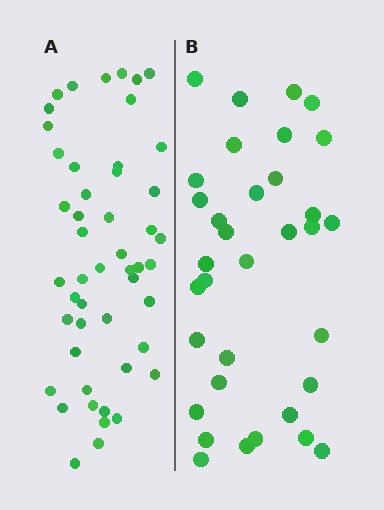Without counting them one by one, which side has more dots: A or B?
Region A (the left region) has more dots.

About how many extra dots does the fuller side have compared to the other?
Region A has approximately 15 more dots than region B.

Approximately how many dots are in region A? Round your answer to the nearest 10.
About 50 dots. (The exact count is 49, which rounds to 50.)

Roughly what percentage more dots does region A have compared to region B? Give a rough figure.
About 45% more.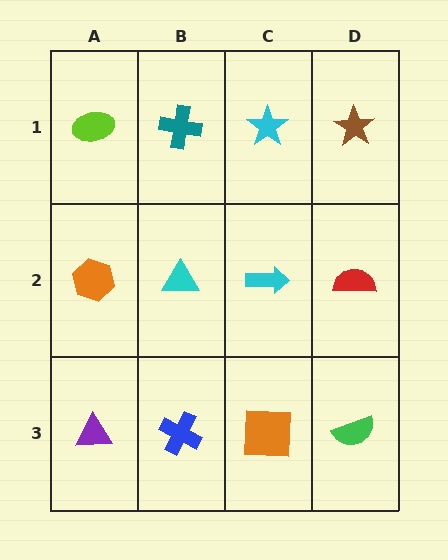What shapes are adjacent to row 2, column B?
A teal cross (row 1, column B), a blue cross (row 3, column B), an orange hexagon (row 2, column A), a cyan arrow (row 2, column C).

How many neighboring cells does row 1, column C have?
3.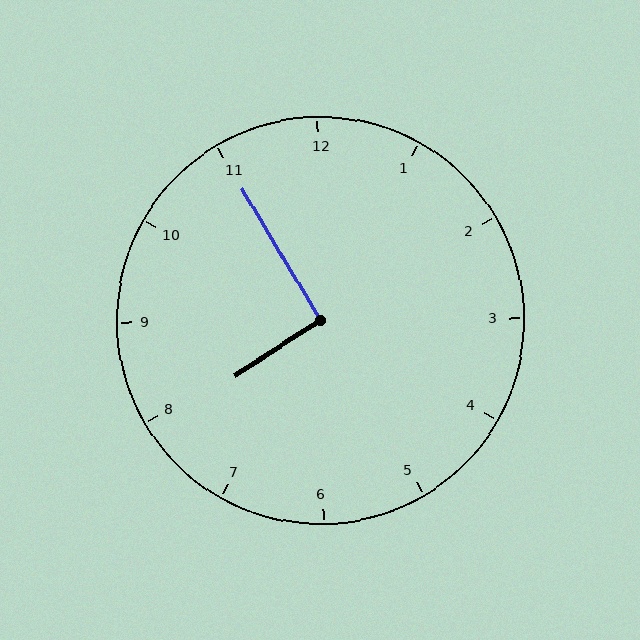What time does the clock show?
7:55.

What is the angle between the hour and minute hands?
Approximately 92 degrees.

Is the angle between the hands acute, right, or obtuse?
It is right.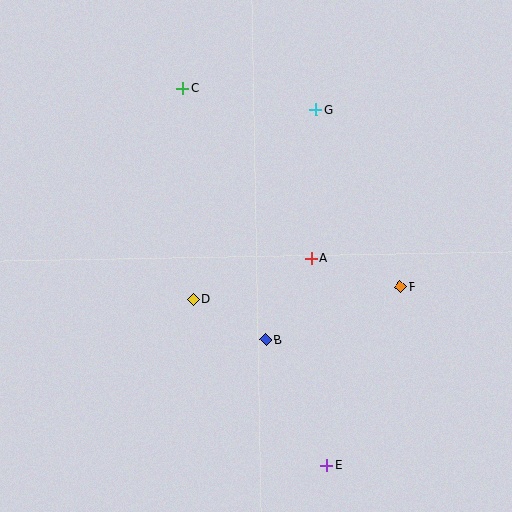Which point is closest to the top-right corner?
Point G is closest to the top-right corner.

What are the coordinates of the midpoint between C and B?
The midpoint between C and B is at (224, 214).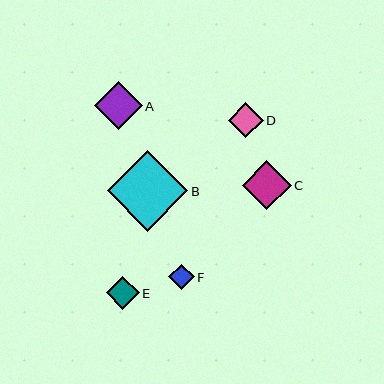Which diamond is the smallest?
Diamond F is the smallest with a size of approximately 26 pixels.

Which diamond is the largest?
Diamond B is the largest with a size of approximately 81 pixels.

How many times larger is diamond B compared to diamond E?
Diamond B is approximately 2.5 times the size of diamond E.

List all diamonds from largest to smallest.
From largest to smallest: B, C, A, D, E, F.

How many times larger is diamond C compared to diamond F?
Diamond C is approximately 1.9 times the size of diamond F.